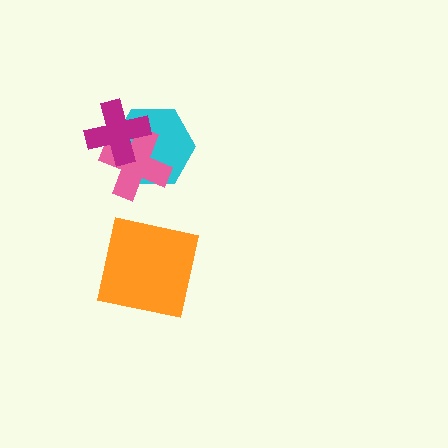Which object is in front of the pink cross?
The magenta cross is in front of the pink cross.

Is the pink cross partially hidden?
Yes, it is partially covered by another shape.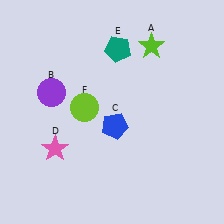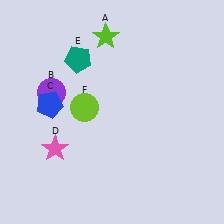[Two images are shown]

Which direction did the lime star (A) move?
The lime star (A) moved left.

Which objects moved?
The objects that moved are: the lime star (A), the blue pentagon (C), the teal pentagon (E).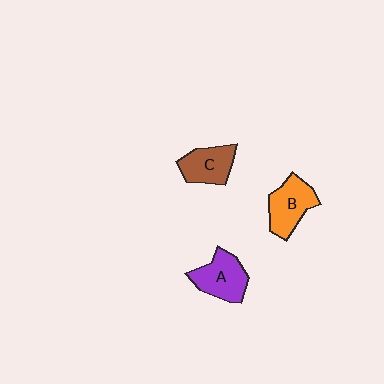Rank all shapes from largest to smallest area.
From largest to smallest: A (purple), B (orange), C (brown).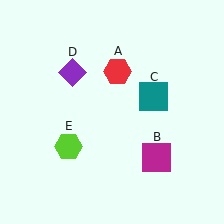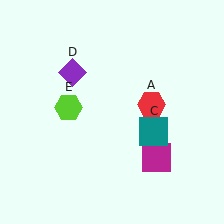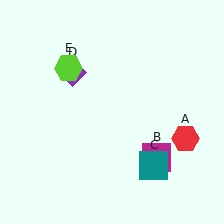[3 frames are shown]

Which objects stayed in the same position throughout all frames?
Magenta square (object B) and purple diamond (object D) remained stationary.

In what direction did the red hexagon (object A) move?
The red hexagon (object A) moved down and to the right.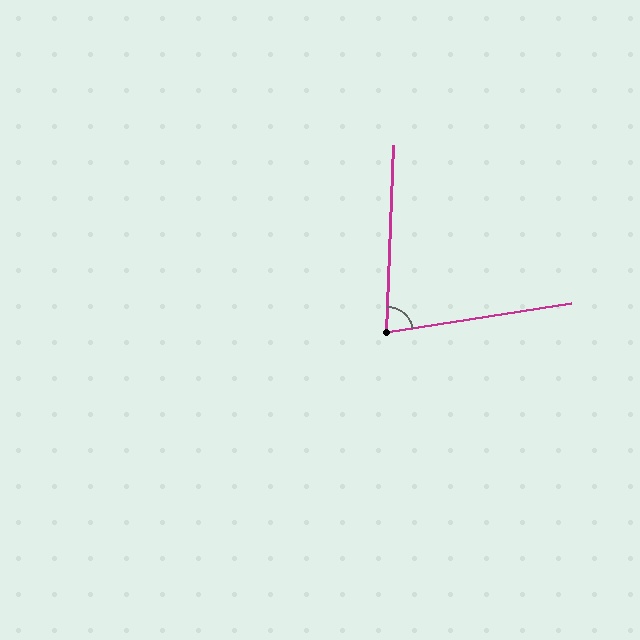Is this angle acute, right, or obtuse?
It is acute.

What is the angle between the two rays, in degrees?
Approximately 79 degrees.